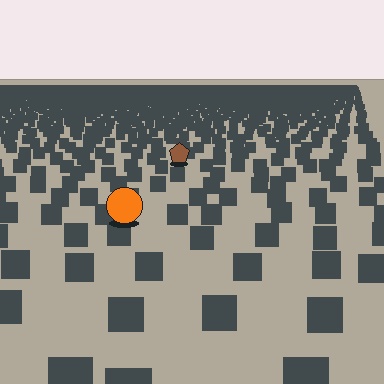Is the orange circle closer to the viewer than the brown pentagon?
Yes. The orange circle is closer — you can tell from the texture gradient: the ground texture is coarser near it.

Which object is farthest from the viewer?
The brown pentagon is farthest from the viewer. It appears smaller and the ground texture around it is denser.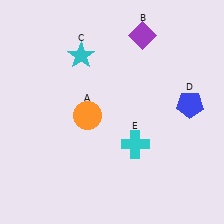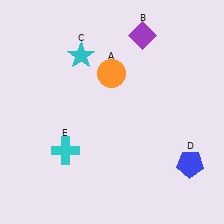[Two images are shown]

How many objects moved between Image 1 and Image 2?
3 objects moved between the two images.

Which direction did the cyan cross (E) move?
The cyan cross (E) moved left.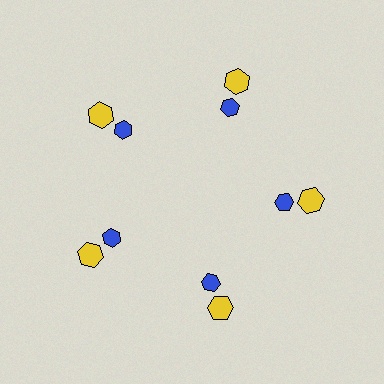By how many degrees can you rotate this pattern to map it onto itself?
The pattern maps onto itself every 72 degrees of rotation.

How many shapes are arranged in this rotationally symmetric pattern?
There are 10 shapes, arranged in 5 groups of 2.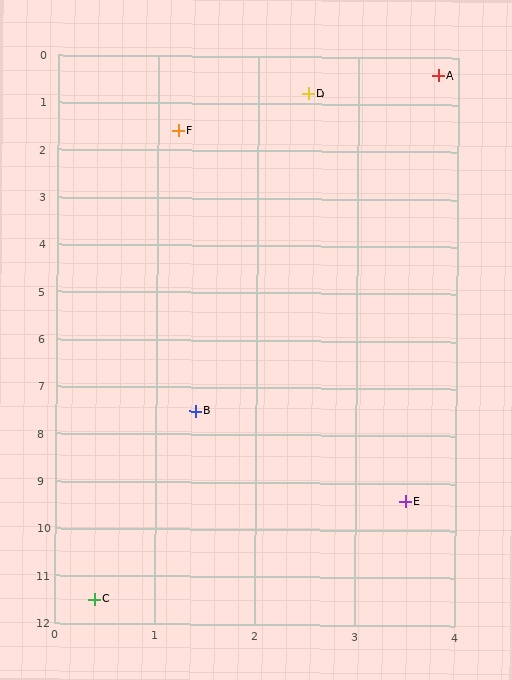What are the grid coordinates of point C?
Point C is at approximately (0.4, 11.5).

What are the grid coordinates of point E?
Point E is at approximately (3.5, 9.4).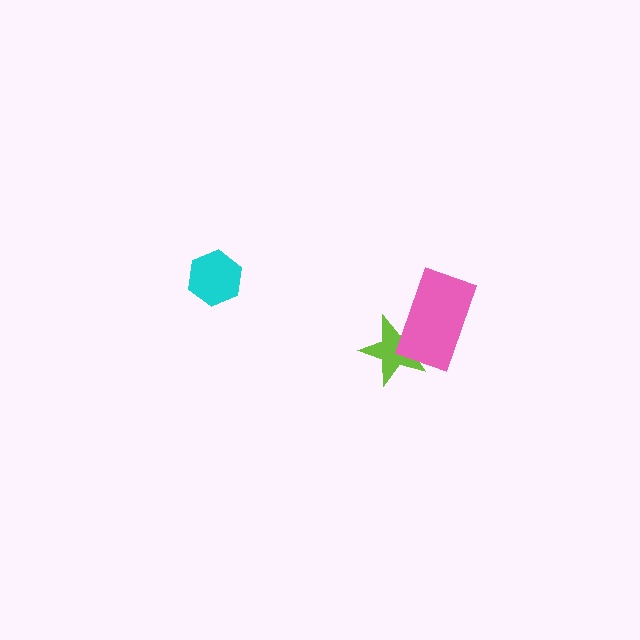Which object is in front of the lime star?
The pink rectangle is in front of the lime star.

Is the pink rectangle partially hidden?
No, no other shape covers it.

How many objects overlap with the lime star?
1 object overlaps with the lime star.